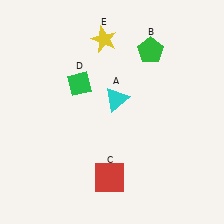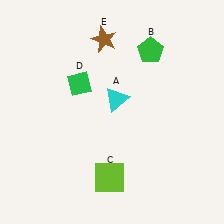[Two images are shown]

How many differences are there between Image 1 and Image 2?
There are 2 differences between the two images.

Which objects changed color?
C changed from red to lime. E changed from yellow to brown.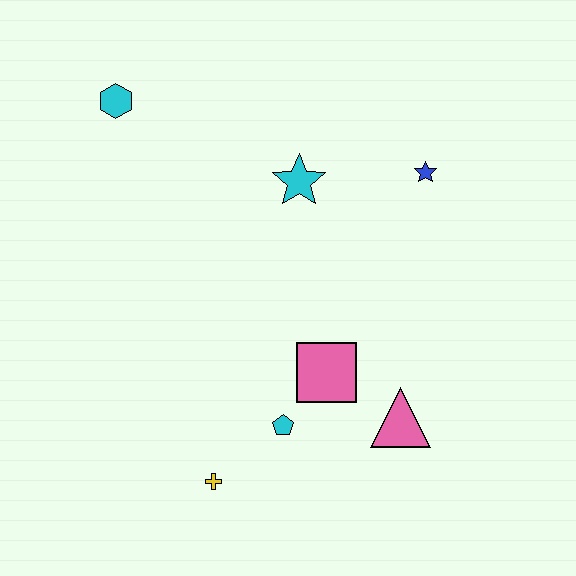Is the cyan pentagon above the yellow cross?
Yes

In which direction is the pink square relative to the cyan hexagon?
The pink square is below the cyan hexagon.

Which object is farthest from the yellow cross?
The cyan hexagon is farthest from the yellow cross.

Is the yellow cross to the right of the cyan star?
No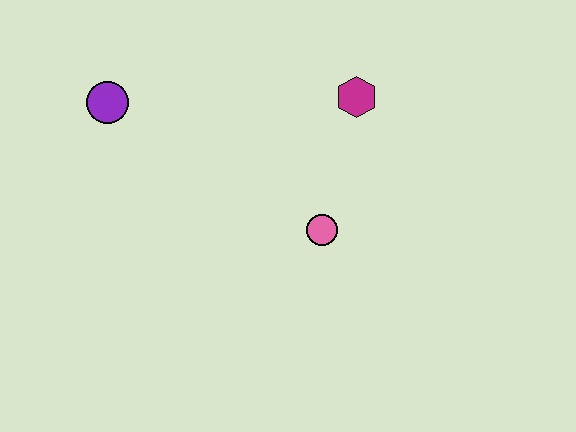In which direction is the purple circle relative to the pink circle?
The purple circle is to the left of the pink circle.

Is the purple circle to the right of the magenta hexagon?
No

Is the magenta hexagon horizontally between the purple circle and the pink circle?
No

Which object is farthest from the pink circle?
The purple circle is farthest from the pink circle.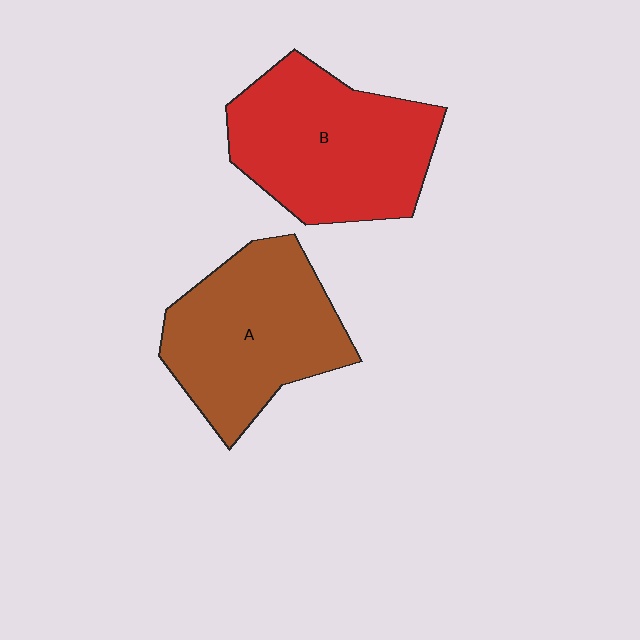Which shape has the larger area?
Shape B (red).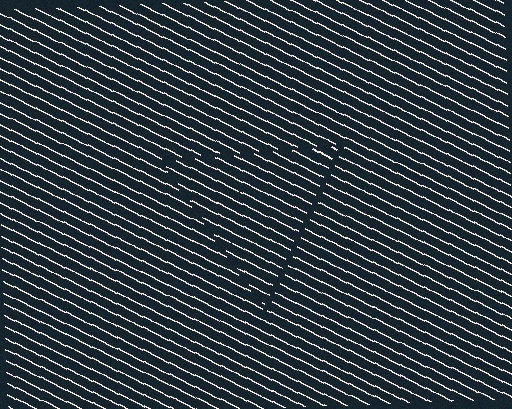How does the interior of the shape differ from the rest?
The interior of the shape contains the same grating, shifted by half a period — the contour is defined by the phase discontinuity where line-ends from the inner and outer gratings abut.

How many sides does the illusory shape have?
3 sides — the line-ends trace a triangle.